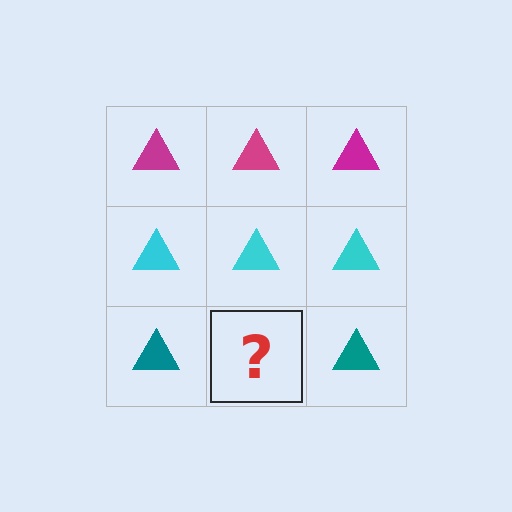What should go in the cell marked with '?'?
The missing cell should contain a teal triangle.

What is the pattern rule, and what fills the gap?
The rule is that each row has a consistent color. The gap should be filled with a teal triangle.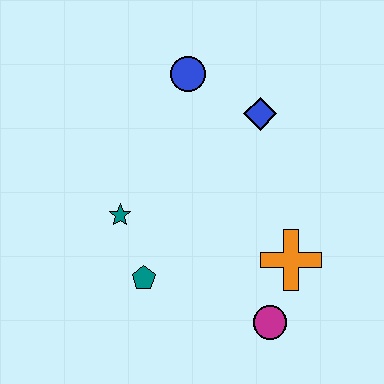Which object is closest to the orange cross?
The magenta circle is closest to the orange cross.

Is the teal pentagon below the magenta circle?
No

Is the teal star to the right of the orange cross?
No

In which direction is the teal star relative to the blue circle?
The teal star is below the blue circle.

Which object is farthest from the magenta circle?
The blue circle is farthest from the magenta circle.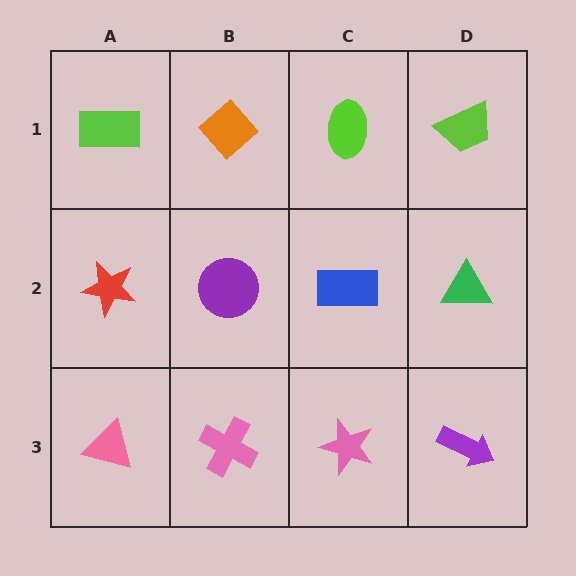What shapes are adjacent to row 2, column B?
An orange diamond (row 1, column B), a pink cross (row 3, column B), a red star (row 2, column A), a blue rectangle (row 2, column C).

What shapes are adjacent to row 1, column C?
A blue rectangle (row 2, column C), an orange diamond (row 1, column B), a lime trapezoid (row 1, column D).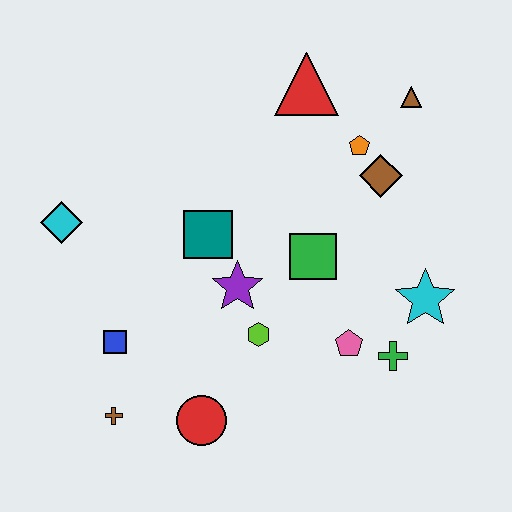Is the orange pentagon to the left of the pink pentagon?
No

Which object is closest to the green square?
The purple star is closest to the green square.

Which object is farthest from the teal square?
The brown triangle is farthest from the teal square.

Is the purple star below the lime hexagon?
No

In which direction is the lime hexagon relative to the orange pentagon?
The lime hexagon is below the orange pentagon.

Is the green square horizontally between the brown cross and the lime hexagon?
No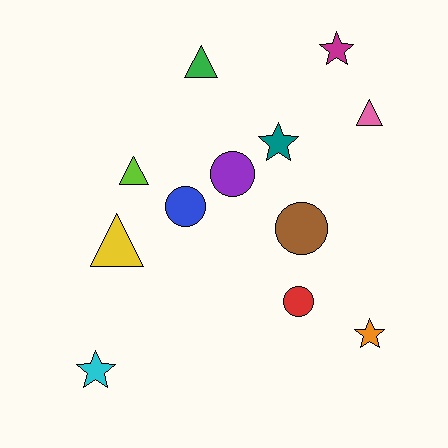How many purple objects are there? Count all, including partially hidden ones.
There is 1 purple object.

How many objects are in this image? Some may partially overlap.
There are 12 objects.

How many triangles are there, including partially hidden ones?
There are 4 triangles.